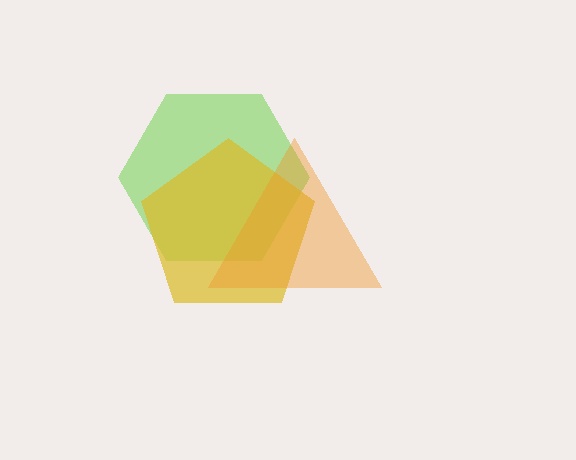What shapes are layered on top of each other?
The layered shapes are: a lime hexagon, a yellow pentagon, an orange triangle.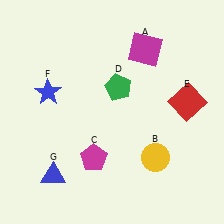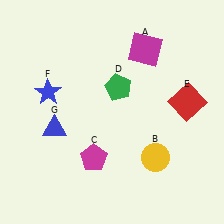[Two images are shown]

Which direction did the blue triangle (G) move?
The blue triangle (G) moved up.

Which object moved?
The blue triangle (G) moved up.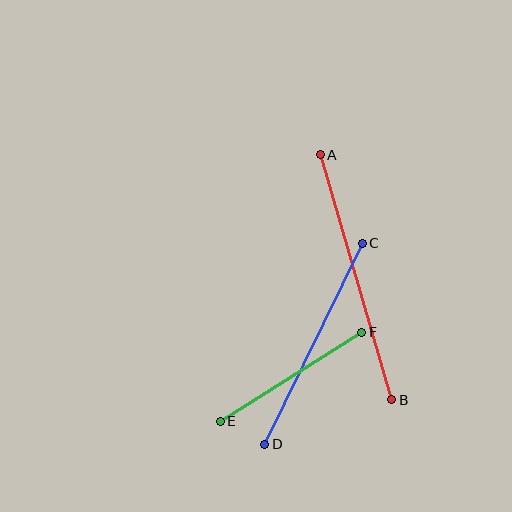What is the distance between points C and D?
The distance is approximately 224 pixels.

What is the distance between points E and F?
The distance is approximately 167 pixels.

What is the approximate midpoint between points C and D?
The midpoint is at approximately (313, 344) pixels.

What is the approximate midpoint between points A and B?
The midpoint is at approximately (356, 277) pixels.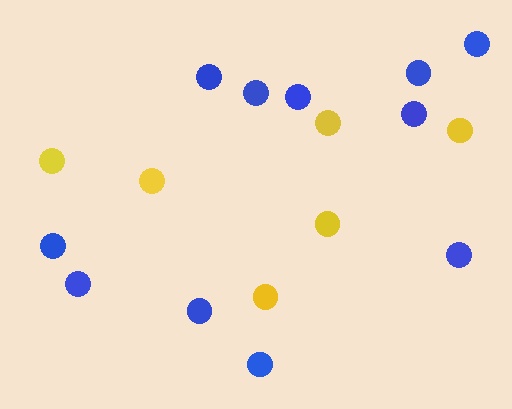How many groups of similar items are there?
There are 2 groups: one group of yellow circles (6) and one group of blue circles (11).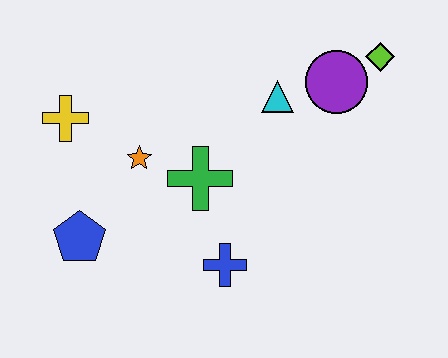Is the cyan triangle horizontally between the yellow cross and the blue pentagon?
No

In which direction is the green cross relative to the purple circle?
The green cross is to the left of the purple circle.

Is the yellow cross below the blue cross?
No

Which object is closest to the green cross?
The orange star is closest to the green cross.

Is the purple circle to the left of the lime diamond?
Yes